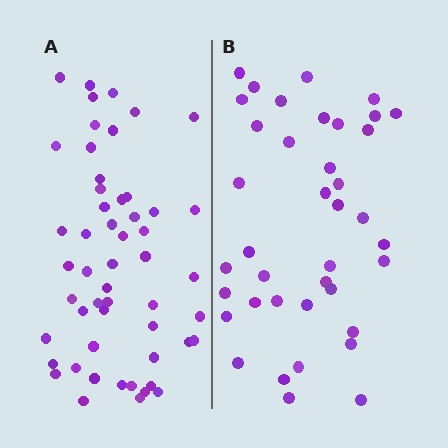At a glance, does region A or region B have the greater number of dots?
Region A (the left region) has more dots.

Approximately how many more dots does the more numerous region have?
Region A has approximately 15 more dots than region B.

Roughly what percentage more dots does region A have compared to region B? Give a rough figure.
About 35% more.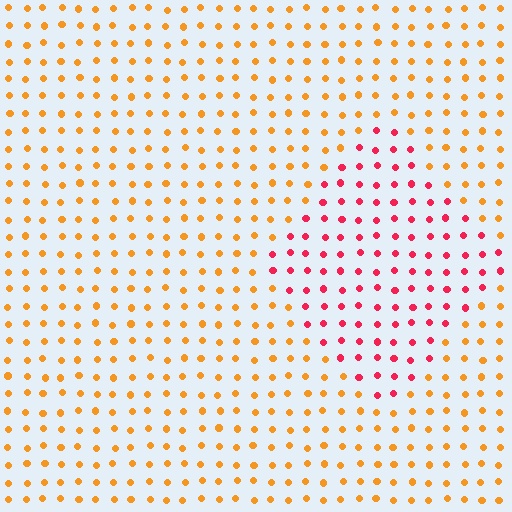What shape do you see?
I see a diamond.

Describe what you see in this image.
The image is filled with small orange elements in a uniform arrangement. A diamond-shaped region is visible where the elements are tinted to a slightly different hue, forming a subtle color boundary.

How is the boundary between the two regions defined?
The boundary is defined purely by a slight shift in hue (about 48 degrees). Spacing, size, and orientation are identical on both sides.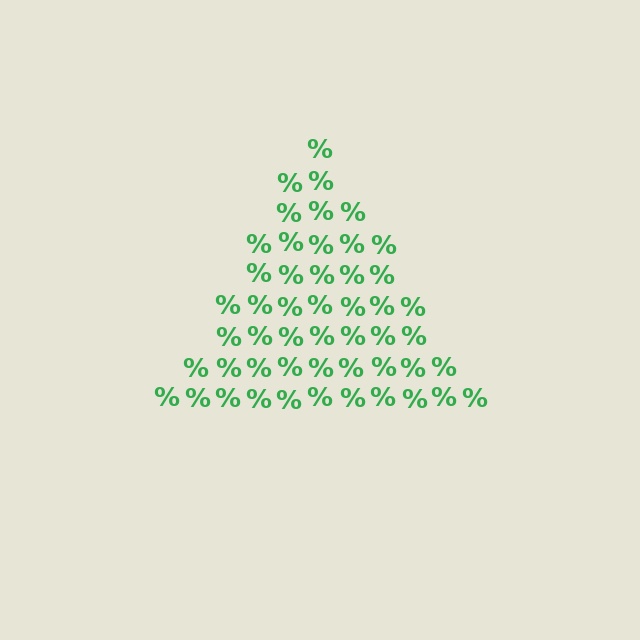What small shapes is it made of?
It is made of small percent signs.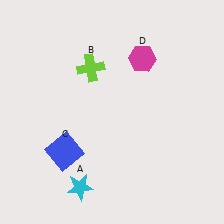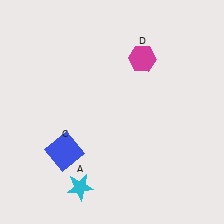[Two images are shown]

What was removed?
The lime cross (B) was removed in Image 2.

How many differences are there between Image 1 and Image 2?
There is 1 difference between the two images.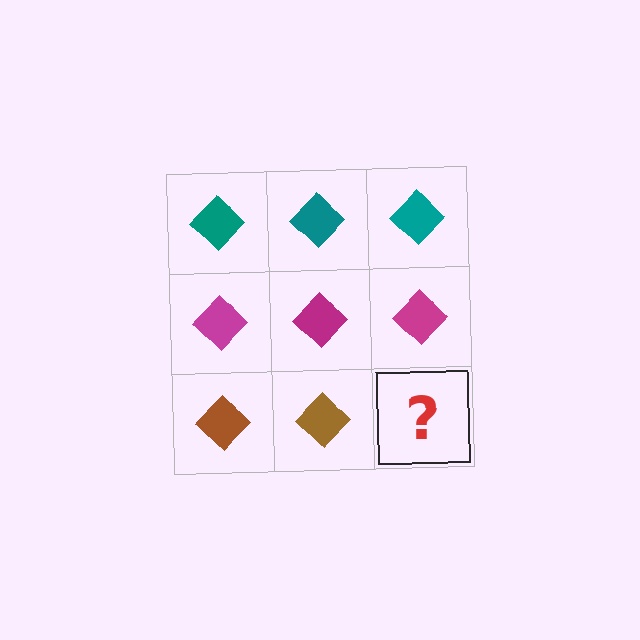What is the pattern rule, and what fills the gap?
The rule is that each row has a consistent color. The gap should be filled with a brown diamond.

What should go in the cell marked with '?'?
The missing cell should contain a brown diamond.